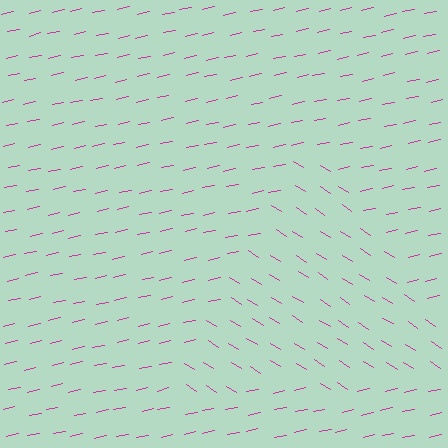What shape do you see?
I see a triangle.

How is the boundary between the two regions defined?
The boundary is defined purely by a change in line orientation (approximately 45 degrees difference). All lines are the same color and thickness.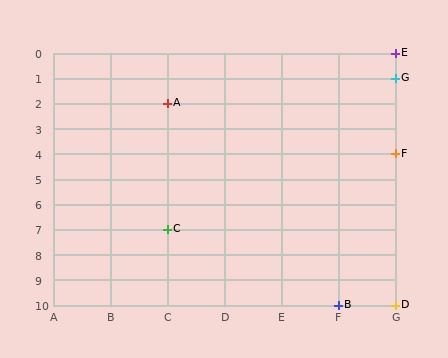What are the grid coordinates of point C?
Point C is at grid coordinates (C, 7).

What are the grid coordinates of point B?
Point B is at grid coordinates (F, 10).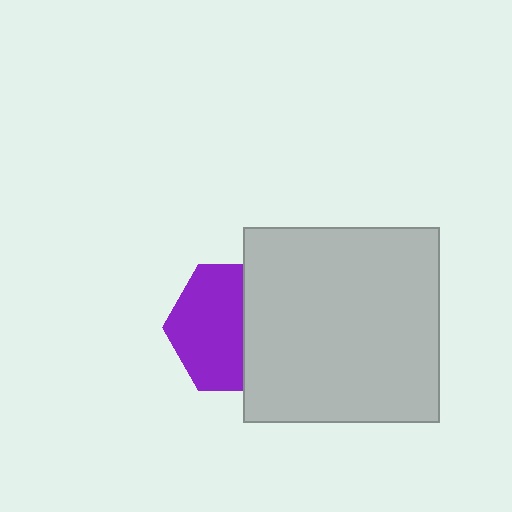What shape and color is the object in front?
The object in front is a light gray square.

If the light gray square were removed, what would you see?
You would see the complete purple hexagon.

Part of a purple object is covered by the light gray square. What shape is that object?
It is a hexagon.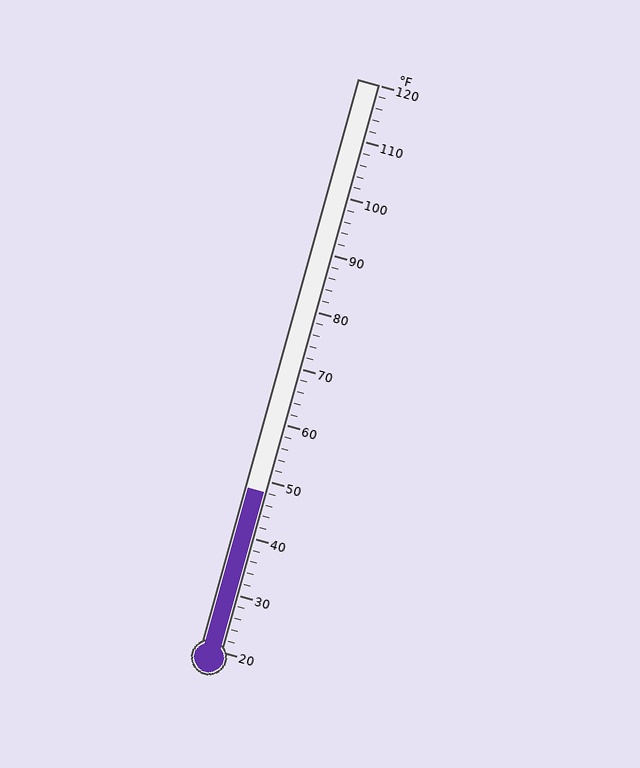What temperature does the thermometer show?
The thermometer shows approximately 48°F.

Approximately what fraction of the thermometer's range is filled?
The thermometer is filled to approximately 30% of its range.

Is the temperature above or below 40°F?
The temperature is above 40°F.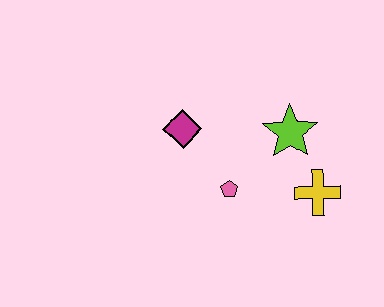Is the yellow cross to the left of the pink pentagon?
No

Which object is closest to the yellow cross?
The lime star is closest to the yellow cross.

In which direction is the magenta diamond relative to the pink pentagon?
The magenta diamond is above the pink pentagon.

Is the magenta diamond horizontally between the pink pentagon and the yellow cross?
No